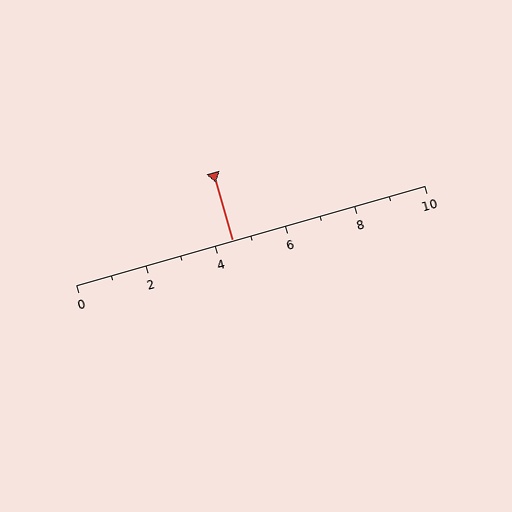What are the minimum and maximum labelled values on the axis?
The axis runs from 0 to 10.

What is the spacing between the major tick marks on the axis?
The major ticks are spaced 2 apart.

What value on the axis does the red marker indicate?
The marker indicates approximately 4.5.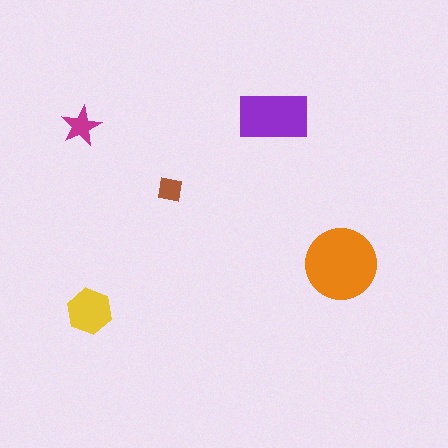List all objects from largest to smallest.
The orange circle, the purple rectangle, the yellow hexagon, the magenta star, the brown square.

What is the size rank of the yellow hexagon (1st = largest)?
3rd.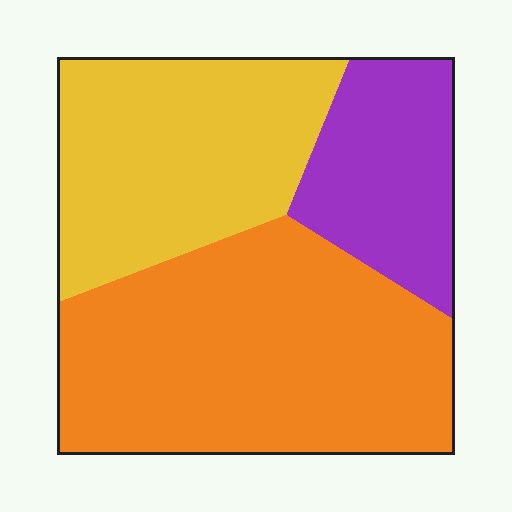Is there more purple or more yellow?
Yellow.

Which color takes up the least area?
Purple, at roughly 20%.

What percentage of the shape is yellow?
Yellow takes up about one third (1/3) of the shape.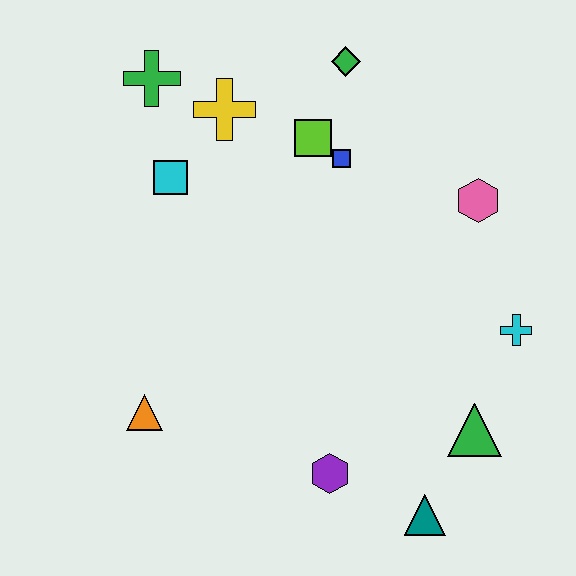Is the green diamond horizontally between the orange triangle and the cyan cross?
Yes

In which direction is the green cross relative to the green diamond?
The green cross is to the left of the green diamond.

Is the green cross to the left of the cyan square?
Yes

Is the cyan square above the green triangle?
Yes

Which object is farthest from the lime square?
The teal triangle is farthest from the lime square.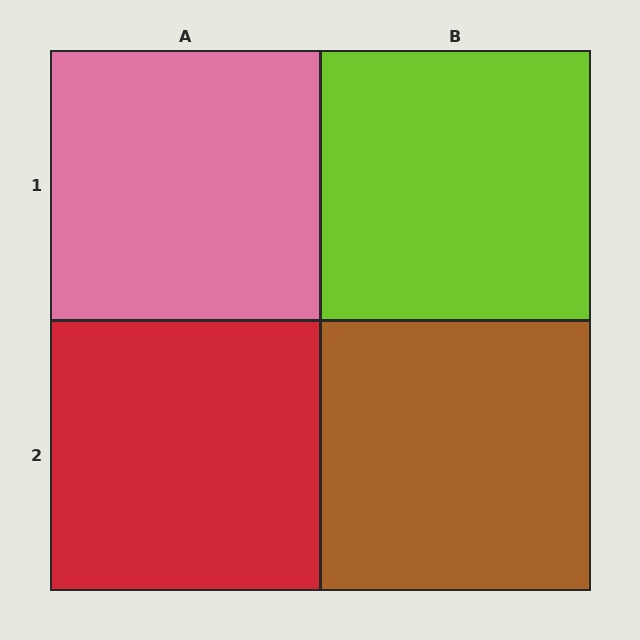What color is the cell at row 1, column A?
Pink.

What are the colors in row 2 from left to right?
Red, brown.